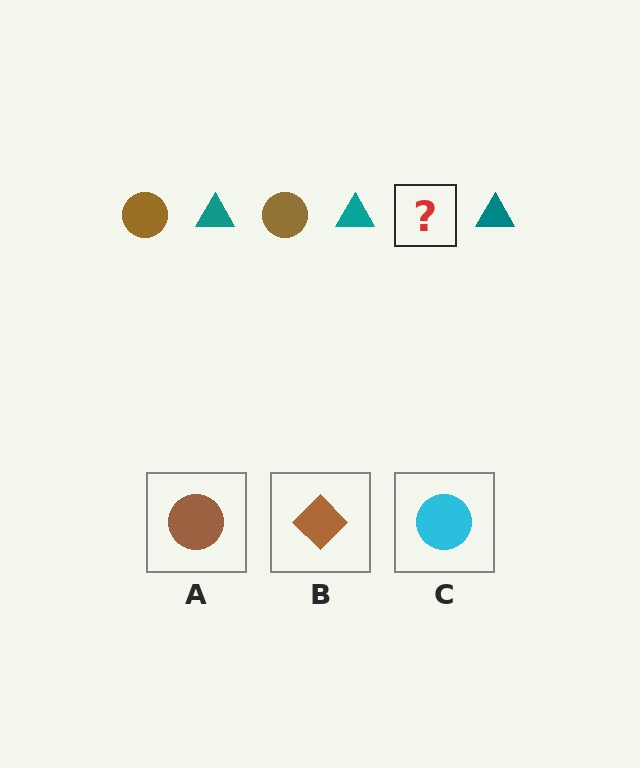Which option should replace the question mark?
Option A.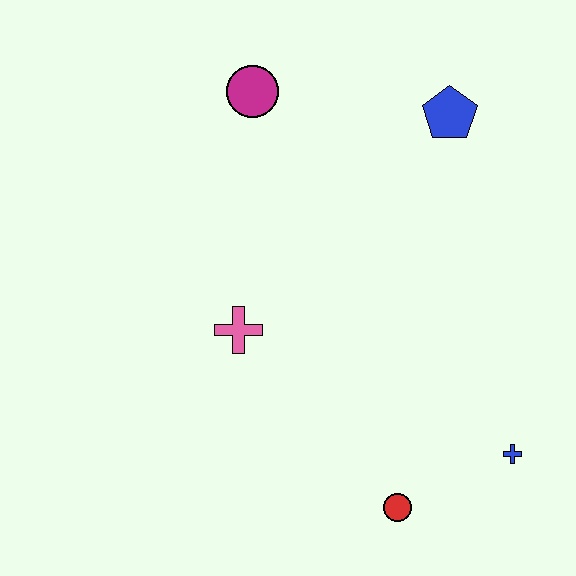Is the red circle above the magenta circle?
No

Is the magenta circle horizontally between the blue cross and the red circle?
No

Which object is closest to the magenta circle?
The blue pentagon is closest to the magenta circle.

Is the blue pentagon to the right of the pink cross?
Yes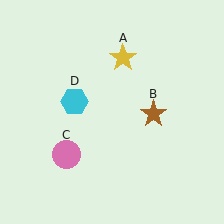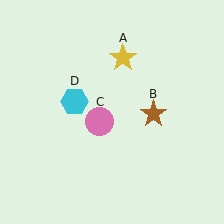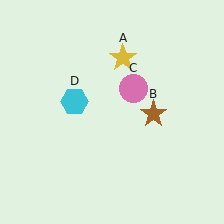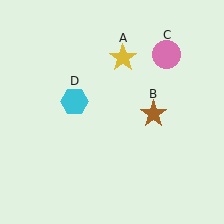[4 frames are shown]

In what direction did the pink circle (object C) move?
The pink circle (object C) moved up and to the right.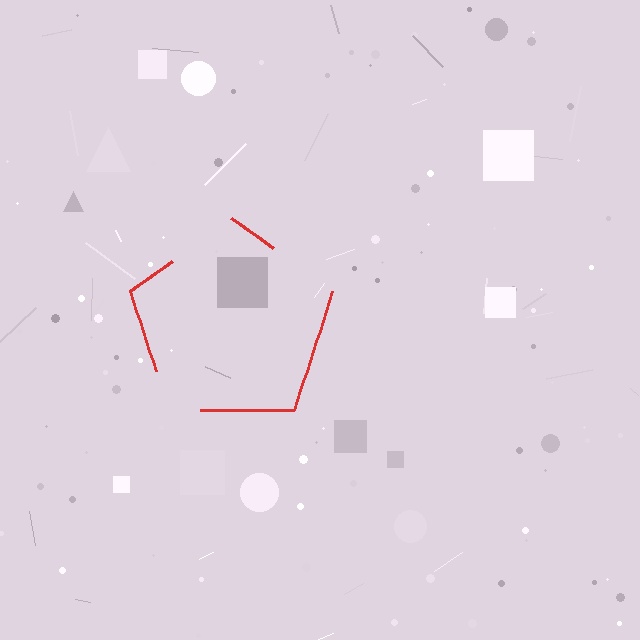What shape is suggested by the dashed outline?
The dashed outline suggests a pentagon.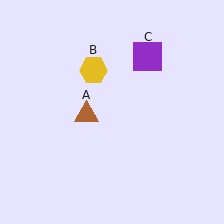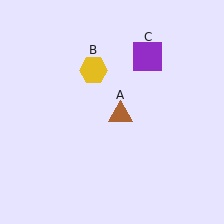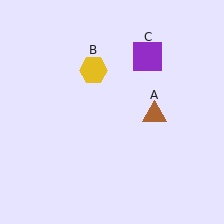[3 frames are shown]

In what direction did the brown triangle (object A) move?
The brown triangle (object A) moved right.